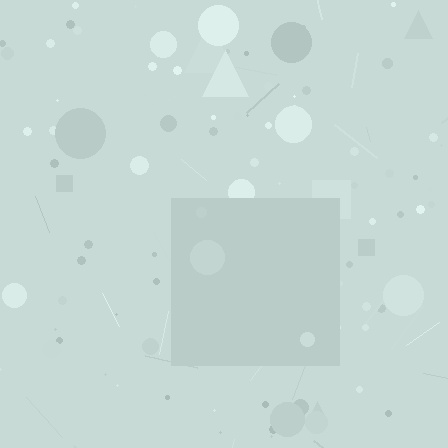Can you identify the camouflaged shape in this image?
The camouflaged shape is a square.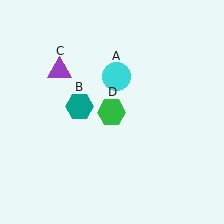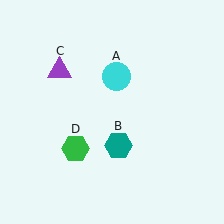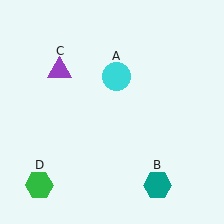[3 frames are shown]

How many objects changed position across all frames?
2 objects changed position: teal hexagon (object B), green hexagon (object D).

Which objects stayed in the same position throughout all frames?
Cyan circle (object A) and purple triangle (object C) remained stationary.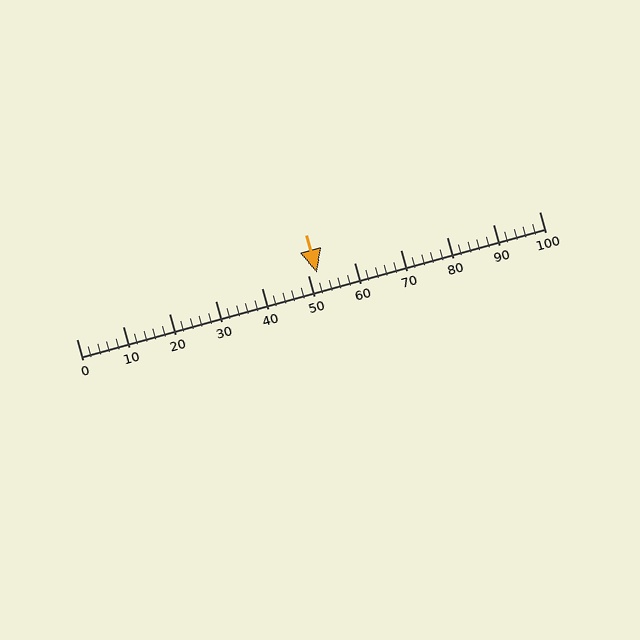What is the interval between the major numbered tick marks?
The major tick marks are spaced 10 units apart.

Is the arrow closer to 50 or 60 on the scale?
The arrow is closer to 50.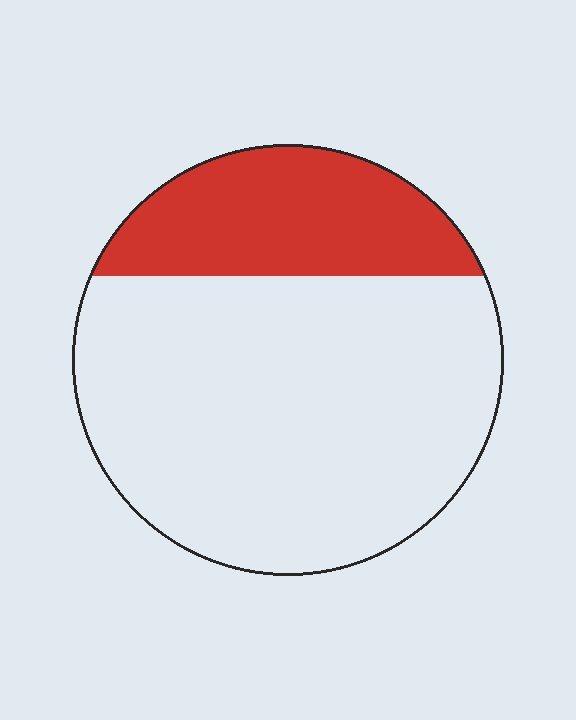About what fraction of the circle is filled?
About one quarter (1/4).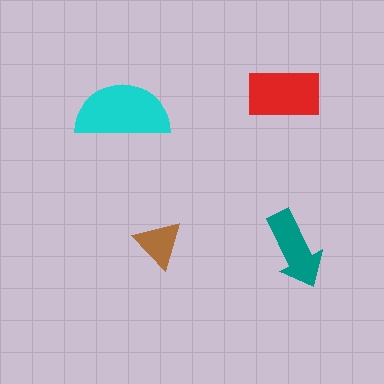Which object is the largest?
The cyan semicircle.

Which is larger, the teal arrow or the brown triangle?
The teal arrow.